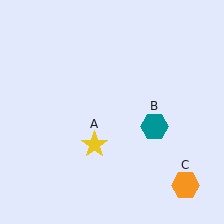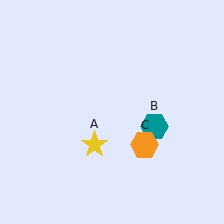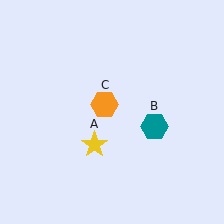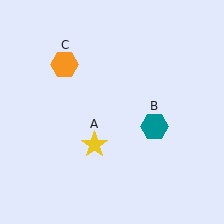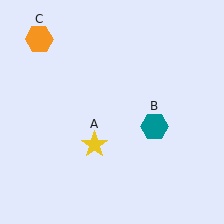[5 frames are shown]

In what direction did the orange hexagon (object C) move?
The orange hexagon (object C) moved up and to the left.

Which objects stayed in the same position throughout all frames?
Yellow star (object A) and teal hexagon (object B) remained stationary.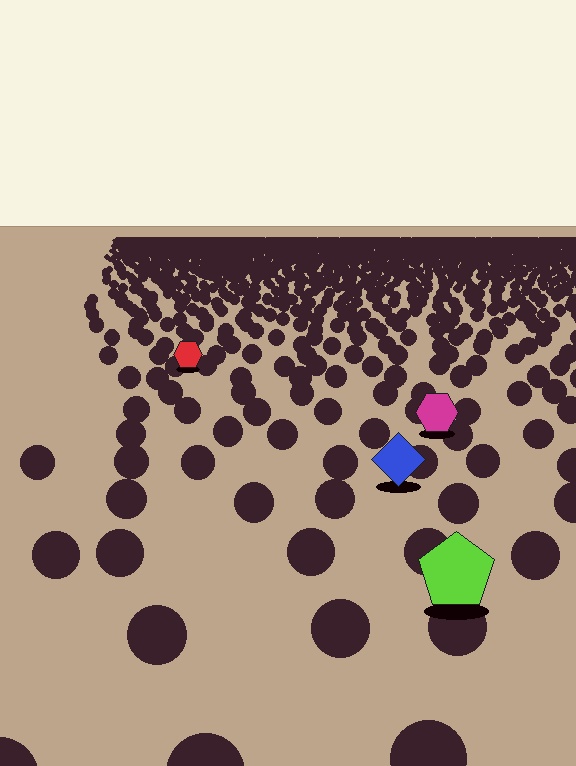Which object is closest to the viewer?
The lime pentagon is closest. The texture marks near it are larger and more spread out.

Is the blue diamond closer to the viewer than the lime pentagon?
No. The lime pentagon is closer — you can tell from the texture gradient: the ground texture is coarser near it.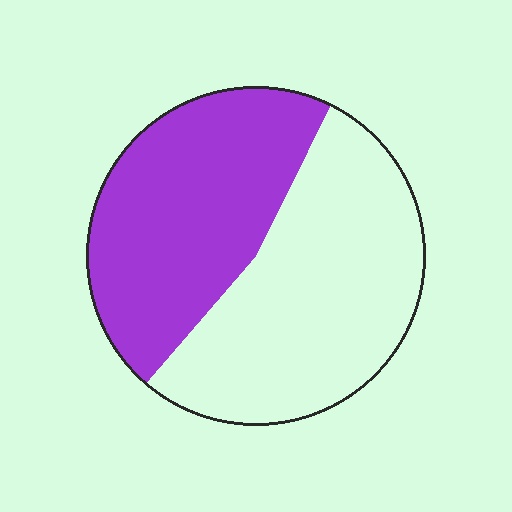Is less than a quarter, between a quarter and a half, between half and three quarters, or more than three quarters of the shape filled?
Between a quarter and a half.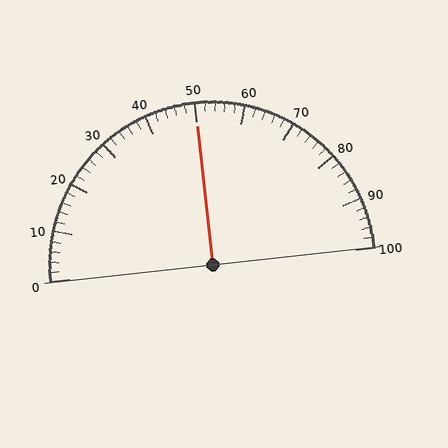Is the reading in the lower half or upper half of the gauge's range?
The reading is in the upper half of the range (0 to 100).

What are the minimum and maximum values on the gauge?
The gauge ranges from 0 to 100.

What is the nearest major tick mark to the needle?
The nearest major tick mark is 50.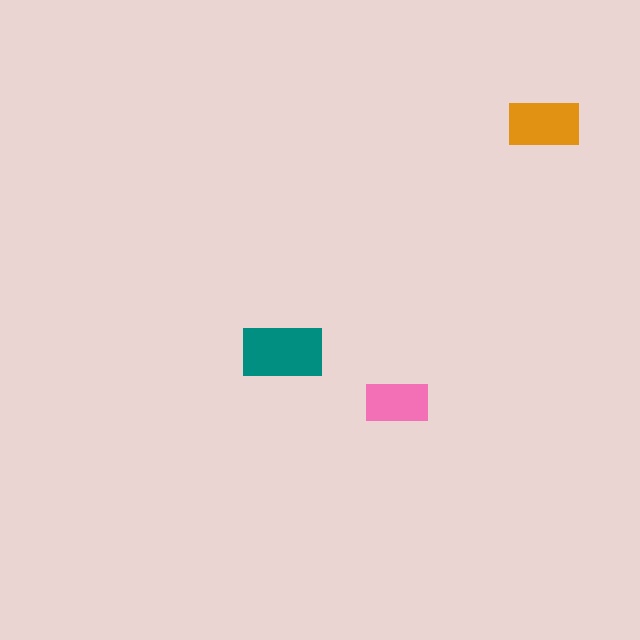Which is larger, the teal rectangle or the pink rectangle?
The teal one.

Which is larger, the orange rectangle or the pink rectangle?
The orange one.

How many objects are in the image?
There are 3 objects in the image.